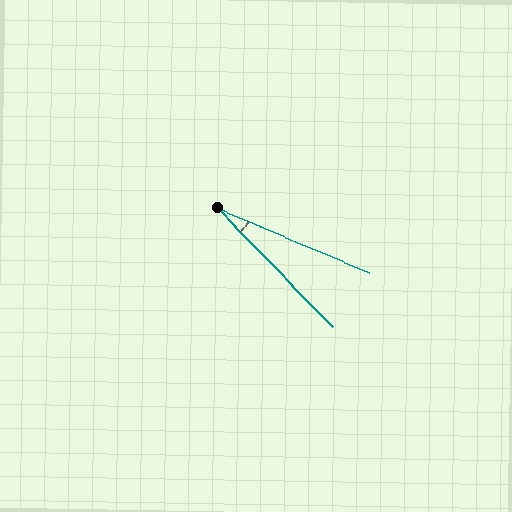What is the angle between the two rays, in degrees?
Approximately 23 degrees.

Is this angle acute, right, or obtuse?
It is acute.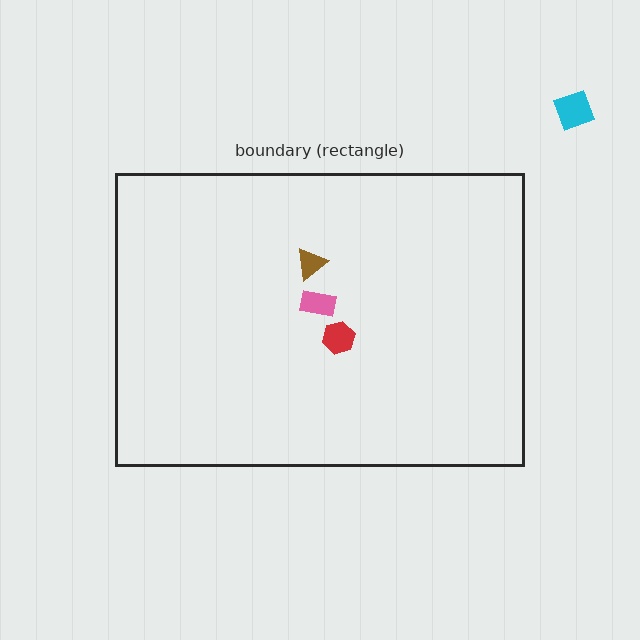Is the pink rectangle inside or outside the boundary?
Inside.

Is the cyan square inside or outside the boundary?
Outside.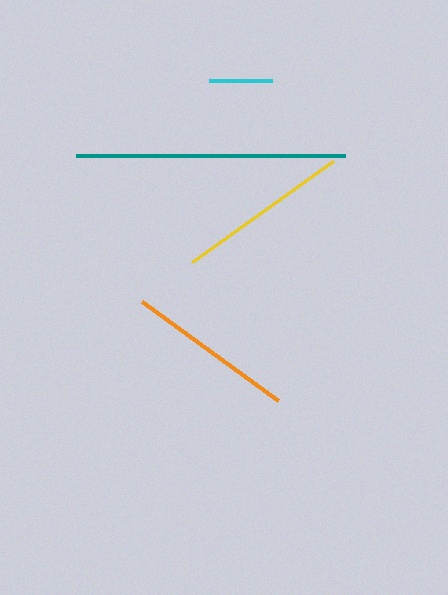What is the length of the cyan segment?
The cyan segment is approximately 63 pixels long.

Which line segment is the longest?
The teal line is the longest at approximately 269 pixels.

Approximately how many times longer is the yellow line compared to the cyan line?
The yellow line is approximately 2.8 times the length of the cyan line.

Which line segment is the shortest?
The cyan line is the shortest at approximately 63 pixels.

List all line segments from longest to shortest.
From longest to shortest: teal, yellow, orange, cyan.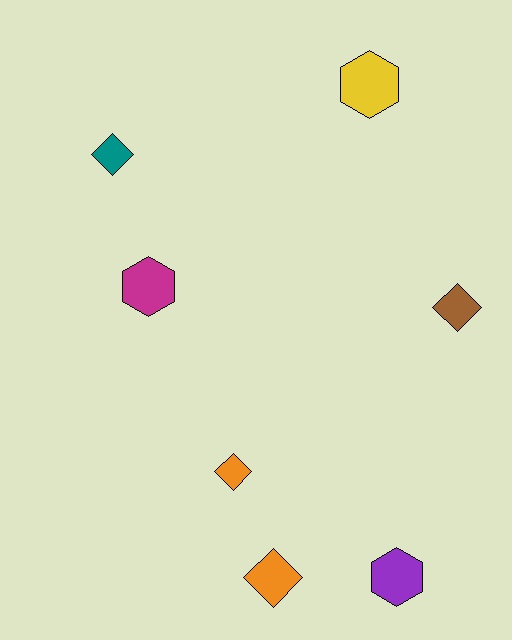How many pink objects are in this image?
There are no pink objects.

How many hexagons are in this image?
There are 3 hexagons.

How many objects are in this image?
There are 7 objects.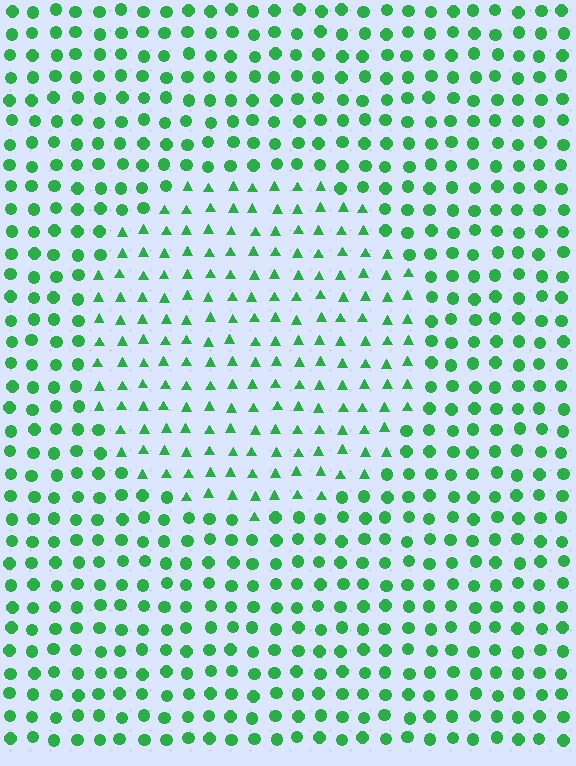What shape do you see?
I see a circle.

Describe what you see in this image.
The image is filled with small green elements arranged in a uniform grid. A circle-shaped region contains triangles, while the surrounding area contains circles. The boundary is defined purely by the change in element shape.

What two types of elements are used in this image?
The image uses triangles inside the circle region and circles outside it.